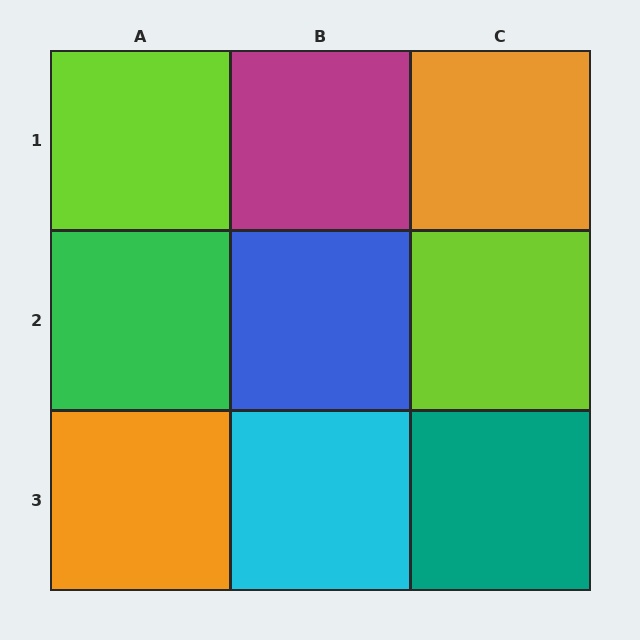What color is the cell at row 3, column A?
Orange.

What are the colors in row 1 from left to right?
Lime, magenta, orange.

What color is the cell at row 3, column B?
Cyan.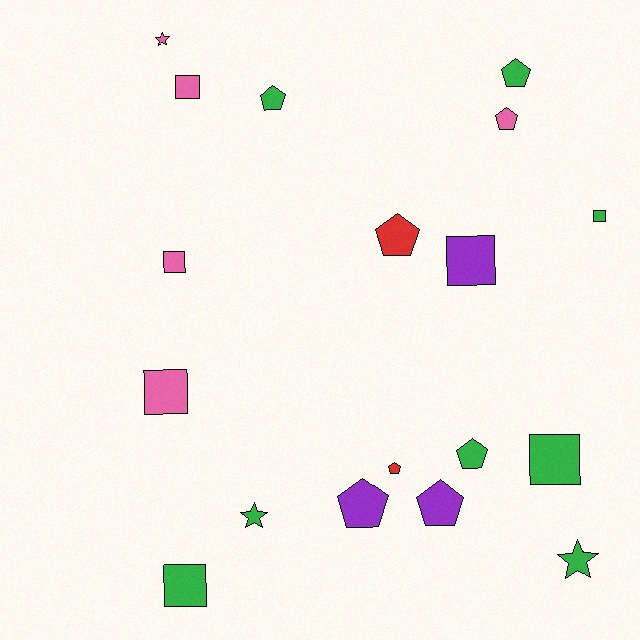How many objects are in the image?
There are 18 objects.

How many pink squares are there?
There are 3 pink squares.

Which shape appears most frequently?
Pentagon, with 8 objects.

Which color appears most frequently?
Green, with 8 objects.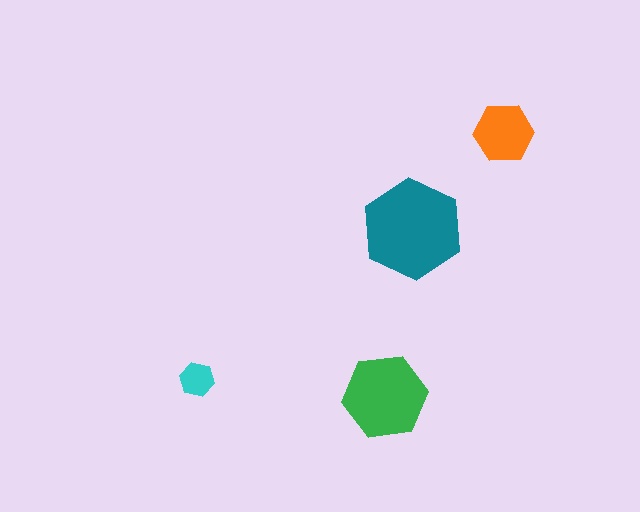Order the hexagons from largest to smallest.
the teal one, the green one, the orange one, the cyan one.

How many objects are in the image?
There are 4 objects in the image.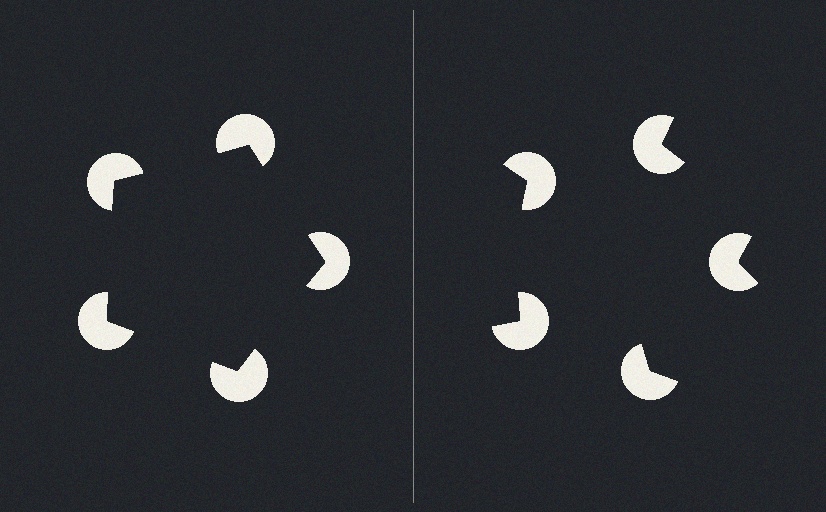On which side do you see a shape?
An illusory pentagon appears on the left side. On the right side the wedge cuts are rotated, so no coherent shape forms.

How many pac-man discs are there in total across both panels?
10 — 5 on each side.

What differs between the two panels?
The pac-man discs are positioned identically on both sides; only the wedge orientations differ. On the left they align to a pentagon; on the right they are misaligned.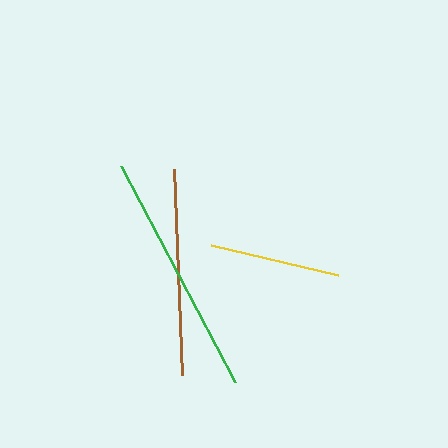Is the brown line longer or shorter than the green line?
The green line is longer than the brown line.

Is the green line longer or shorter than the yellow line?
The green line is longer than the yellow line.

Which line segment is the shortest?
The yellow line is the shortest at approximately 130 pixels.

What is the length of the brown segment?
The brown segment is approximately 206 pixels long.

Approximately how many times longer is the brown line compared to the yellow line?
The brown line is approximately 1.6 times the length of the yellow line.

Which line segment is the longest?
The green line is the longest at approximately 245 pixels.